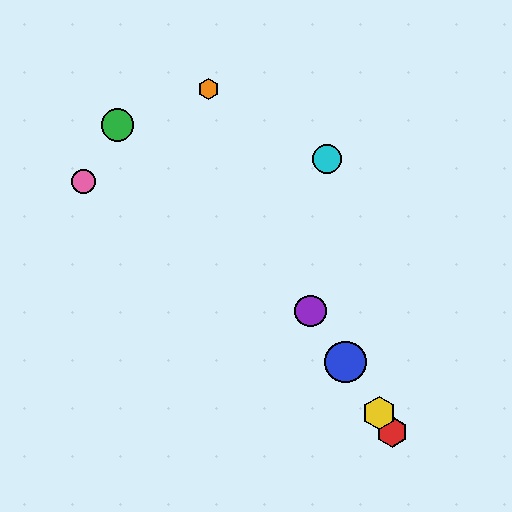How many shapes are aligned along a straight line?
4 shapes (the red hexagon, the blue circle, the yellow hexagon, the purple circle) are aligned along a straight line.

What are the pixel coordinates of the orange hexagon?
The orange hexagon is at (208, 89).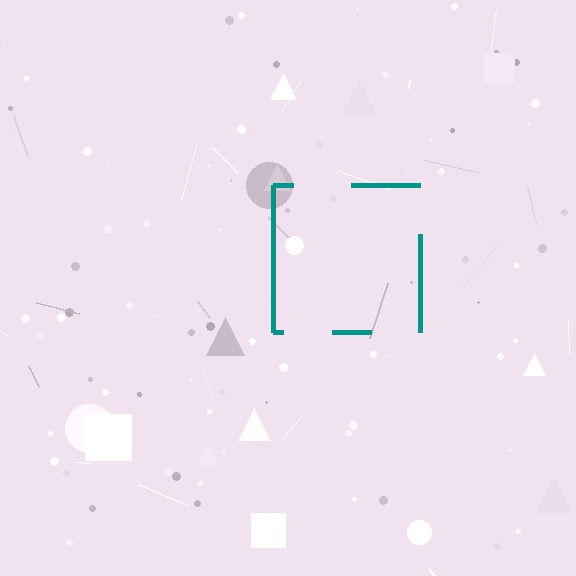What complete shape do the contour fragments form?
The contour fragments form a square.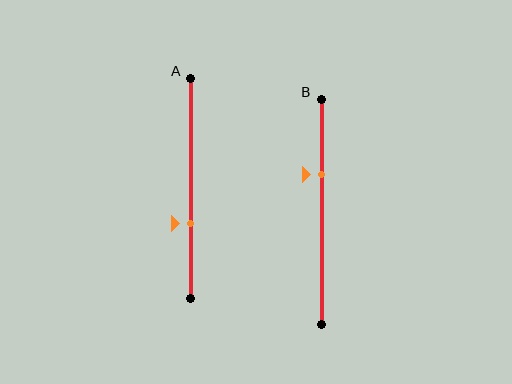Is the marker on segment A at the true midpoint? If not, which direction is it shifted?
No, the marker on segment A is shifted downward by about 16% of the segment length.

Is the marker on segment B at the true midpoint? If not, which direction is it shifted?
No, the marker on segment B is shifted upward by about 17% of the segment length.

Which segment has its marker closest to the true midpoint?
Segment A has its marker closest to the true midpoint.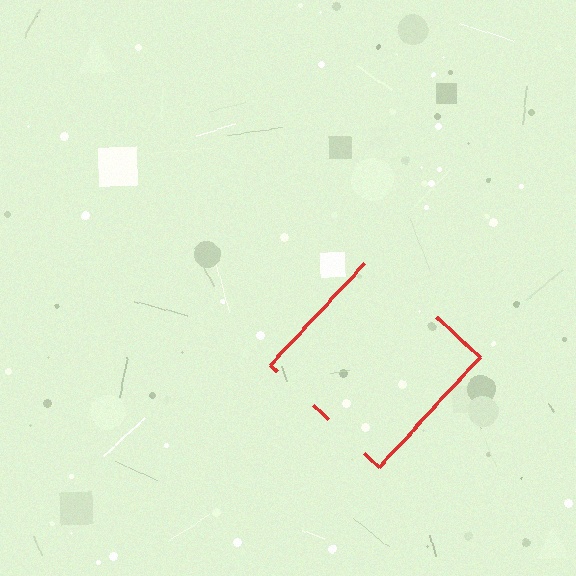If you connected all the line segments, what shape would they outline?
They would outline a diamond.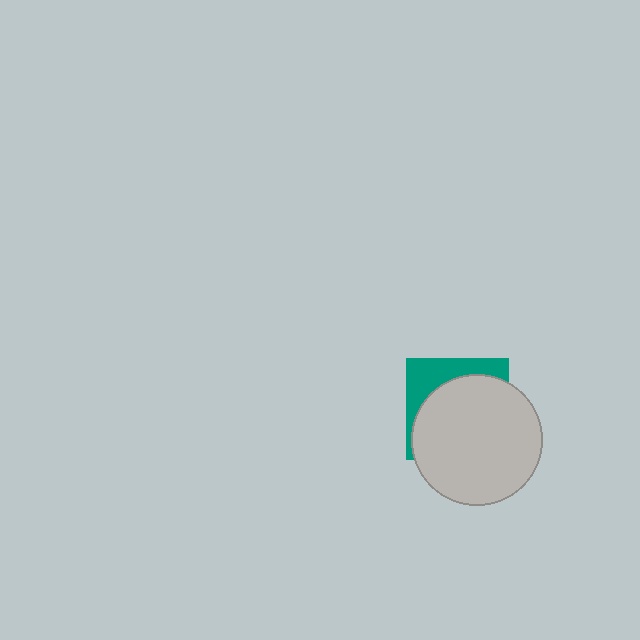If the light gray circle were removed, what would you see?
You would see the complete teal square.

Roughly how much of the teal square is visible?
A small part of it is visible (roughly 31%).